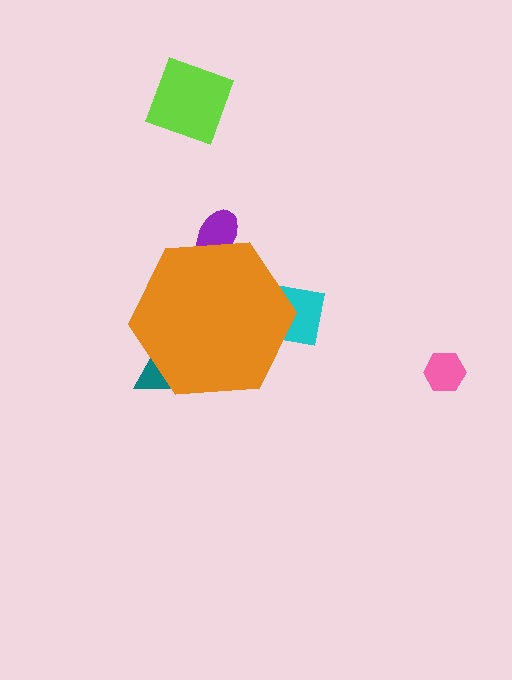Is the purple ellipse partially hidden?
Yes, the purple ellipse is partially hidden behind the orange hexagon.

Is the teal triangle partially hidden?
Yes, the teal triangle is partially hidden behind the orange hexagon.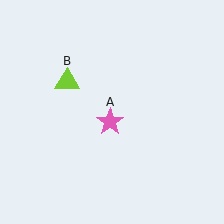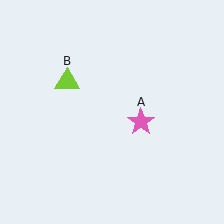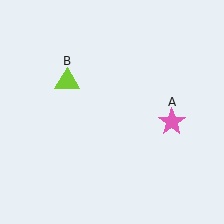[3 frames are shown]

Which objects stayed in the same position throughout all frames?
Lime triangle (object B) remained stationary.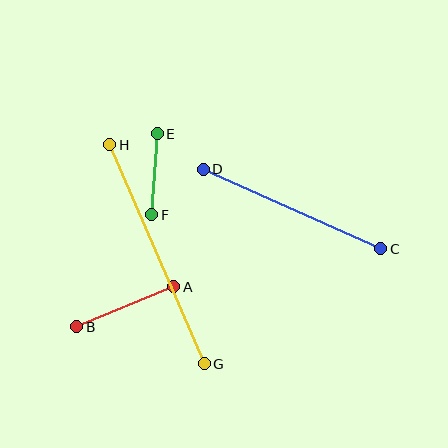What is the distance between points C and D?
The distance is approximately 195 pixels.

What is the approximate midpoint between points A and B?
The midpoint is at approximately (125, 307) pixels.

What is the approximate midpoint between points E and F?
The midpoint is at approximately (155, 174) pixels.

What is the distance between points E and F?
The distance is approximately 81 pixels.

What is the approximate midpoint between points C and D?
The midpoint is at approximately (292, 209) pixels.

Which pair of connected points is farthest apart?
Points G and H are farthest apart.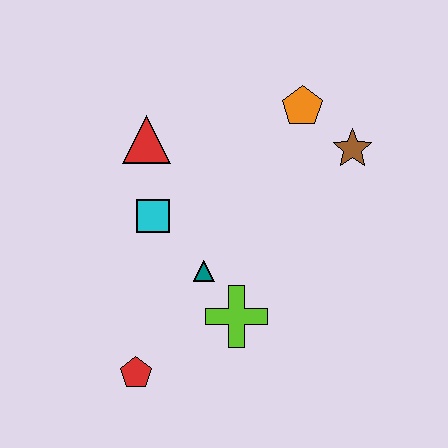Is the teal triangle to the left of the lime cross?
Yes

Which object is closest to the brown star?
The orange pentagon is closest to the brown star.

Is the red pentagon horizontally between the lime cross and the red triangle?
No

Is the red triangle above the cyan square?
Yes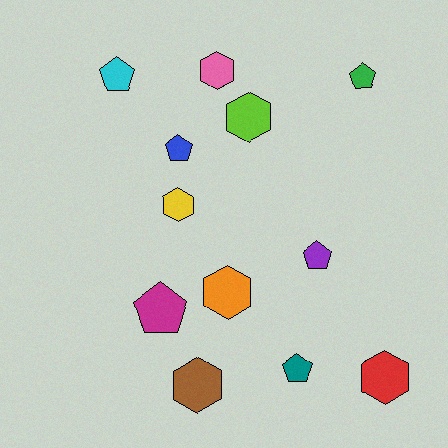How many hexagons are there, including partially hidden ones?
There are 6 hexagons.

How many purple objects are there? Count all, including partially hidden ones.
There is 1 purple object.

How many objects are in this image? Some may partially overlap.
There are 12 objects.